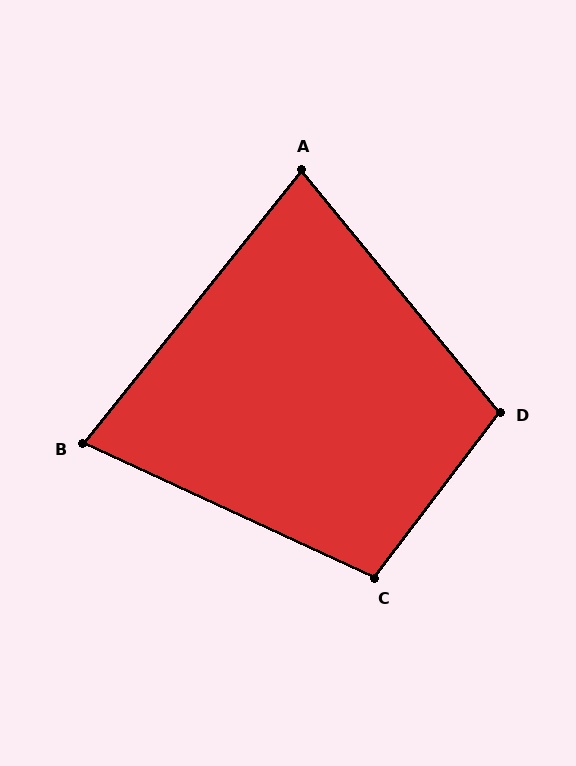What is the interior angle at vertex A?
Approximately 78 degrees (acute).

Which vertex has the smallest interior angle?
B, at approximately 76 degrees.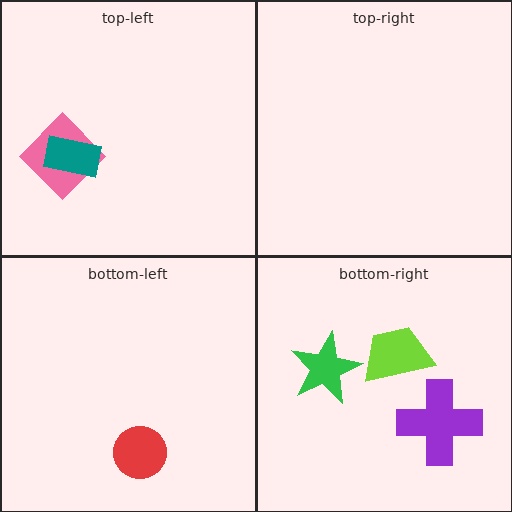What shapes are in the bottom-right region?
The purple cross, the green star, the lime trapezoid.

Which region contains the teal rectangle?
The top-left region.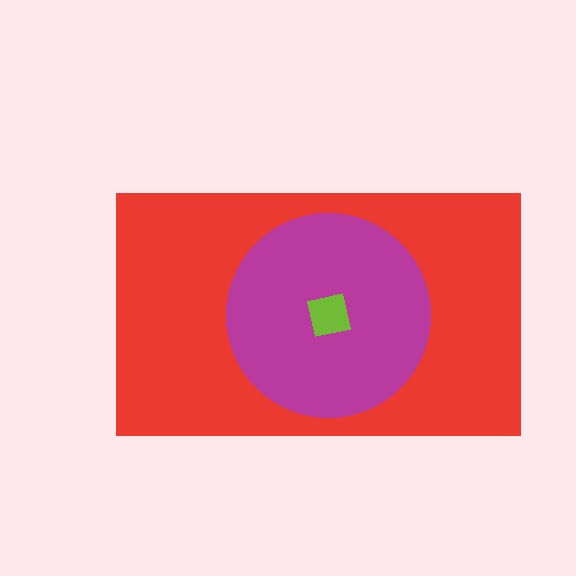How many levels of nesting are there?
3.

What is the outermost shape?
The red rectangle.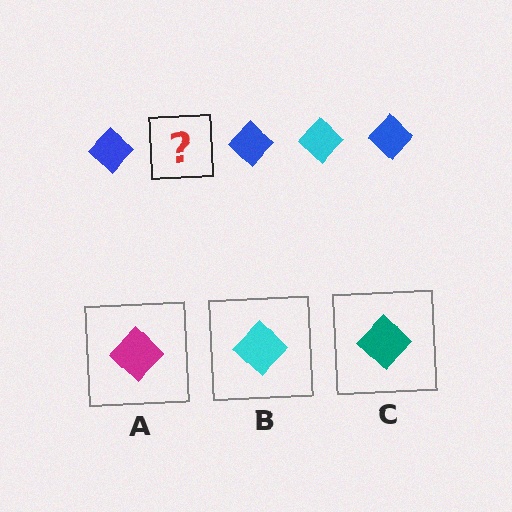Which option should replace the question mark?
Option B.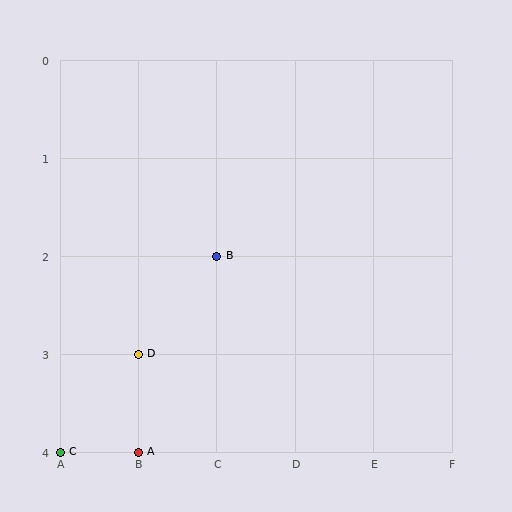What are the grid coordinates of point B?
Point B is at grid coordinates (C, 2).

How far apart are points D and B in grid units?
Points D and B are 1 column and 1 row apart (about 1.4 grid units diagonally).